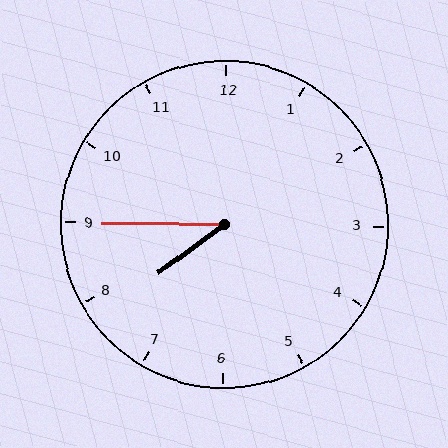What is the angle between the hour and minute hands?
Approximately 38 degrees.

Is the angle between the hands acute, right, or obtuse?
It is acute.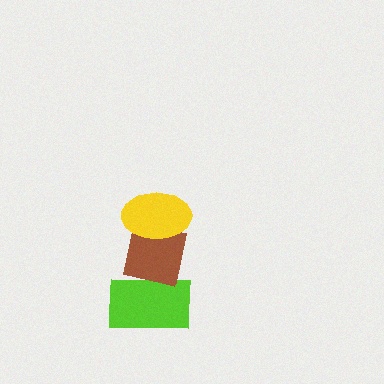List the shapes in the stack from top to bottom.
From top to bottom: the yellow ellipse, the brown square, the lime rectangle.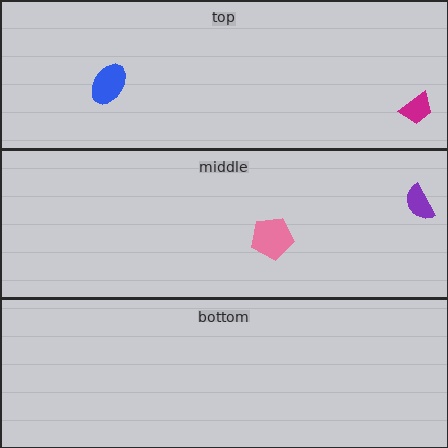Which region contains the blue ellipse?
The top region.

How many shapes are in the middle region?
2.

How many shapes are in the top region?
2.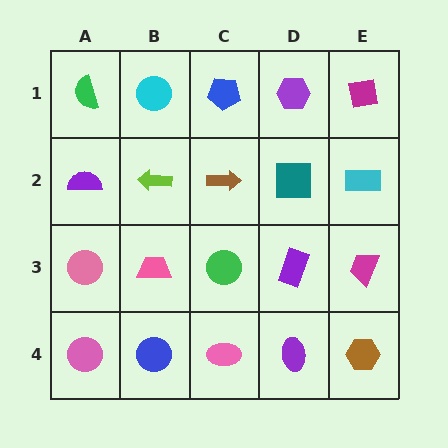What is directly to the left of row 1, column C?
A cyan circle.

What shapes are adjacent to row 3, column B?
A lime arrow (row 2, column B), a blue circle (row 4, column B), a pink circle (row 3, column A), a green circle (row 3, column C).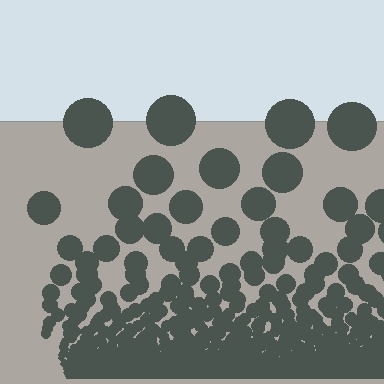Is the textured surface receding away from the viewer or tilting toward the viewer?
The surface appears to tilt toward the viewer. Texture elements get larger and sparser toward the top.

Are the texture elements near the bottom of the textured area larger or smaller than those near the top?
Smaller. The gradient is inverted — elements near the bottom are smaller and denser.